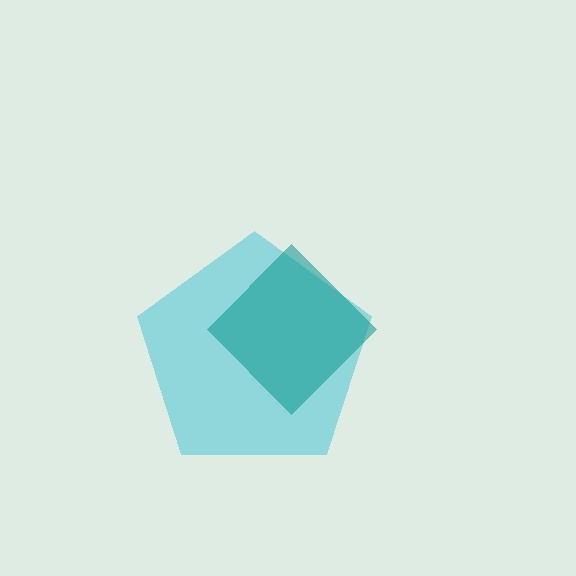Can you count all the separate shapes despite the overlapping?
Yes, there are 2 separate shapes.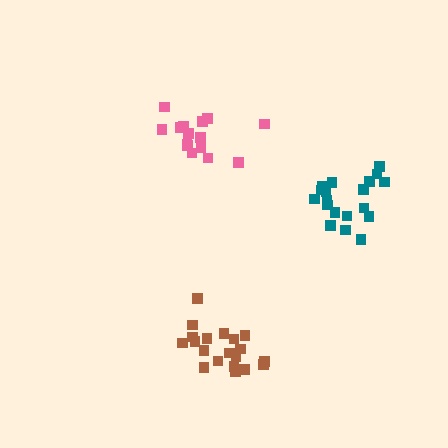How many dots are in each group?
Group 1: 15 dots, Group 2: 20 dots, Group 3: 19 dots (54 total).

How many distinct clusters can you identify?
There are 3 distinct clusters.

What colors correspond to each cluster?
The clusters are colored: pink, brown, teal.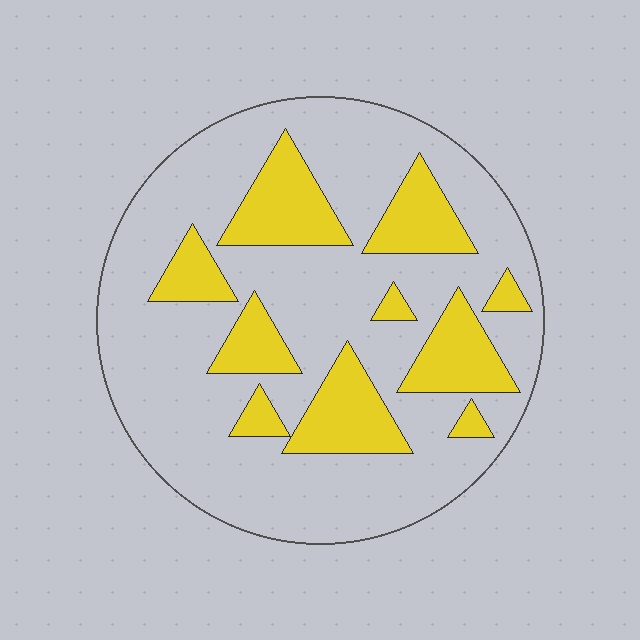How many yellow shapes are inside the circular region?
10.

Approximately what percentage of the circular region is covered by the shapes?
Approximately 25%.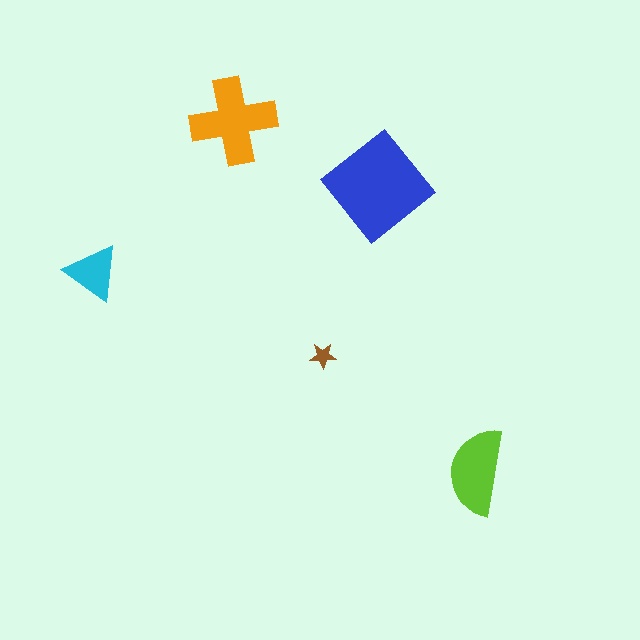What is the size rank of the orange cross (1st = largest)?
2nd.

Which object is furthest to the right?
The lime semicircle is rightmost.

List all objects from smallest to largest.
The brown star, the cyan triangle, the lime semicircle, the orange cross, the blue diamond.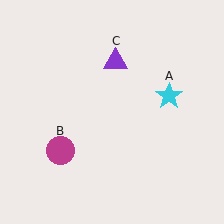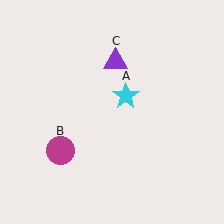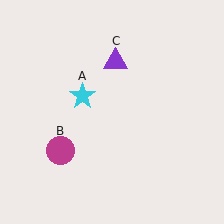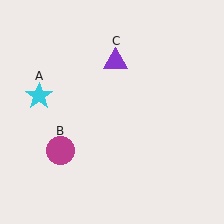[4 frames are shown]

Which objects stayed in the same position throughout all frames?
Magenta circle (object B) and purple triangle (object C) remained stationary.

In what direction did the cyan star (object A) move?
The cyan star (object A) moved left.